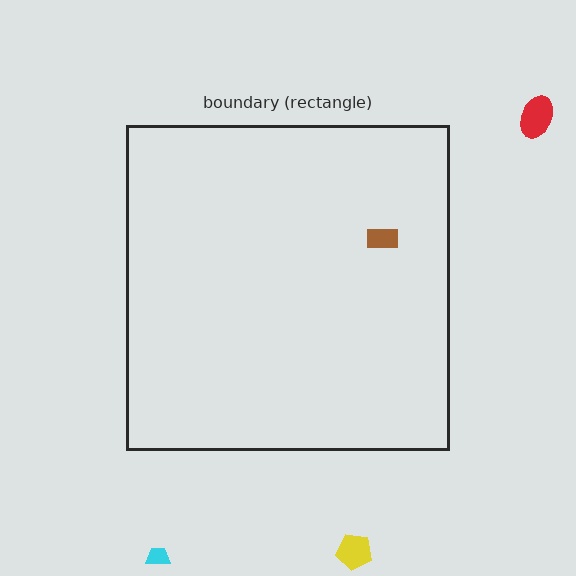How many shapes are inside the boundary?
1 inside, 3 outside.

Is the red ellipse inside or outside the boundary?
Outside.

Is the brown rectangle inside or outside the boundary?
Inside.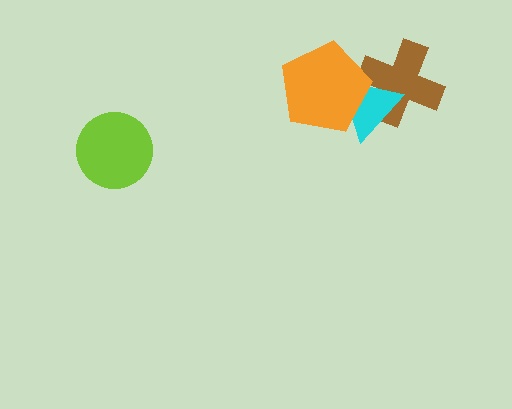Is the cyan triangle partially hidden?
Yes, it is partially covered by another shape.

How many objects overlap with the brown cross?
2 objects overlap with the brown cross.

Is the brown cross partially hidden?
Yes, it is partially covered by another shape.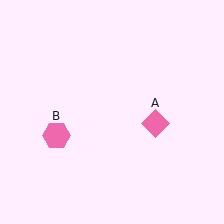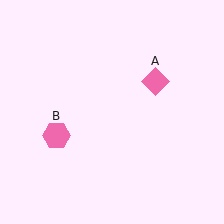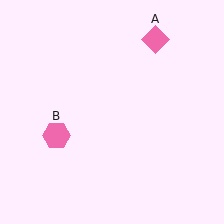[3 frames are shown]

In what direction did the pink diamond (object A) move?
The pink diamond (object A) moved up.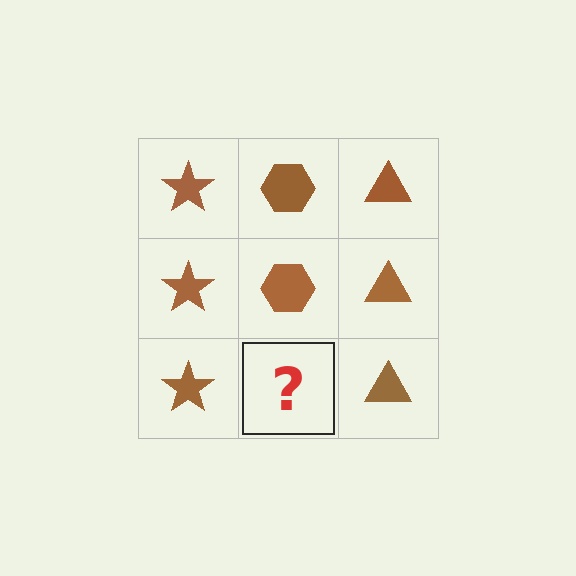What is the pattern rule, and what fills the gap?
The rule is that each column has a consistent shape. The gap should be filled with a brown hexagon.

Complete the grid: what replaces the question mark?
The question mark should be replaced with a brown hexagon.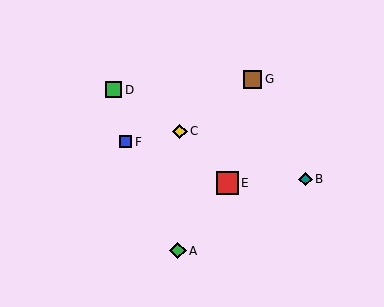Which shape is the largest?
The red square (labeled E) is the largest.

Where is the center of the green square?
The center of the green square is at (113, 90).